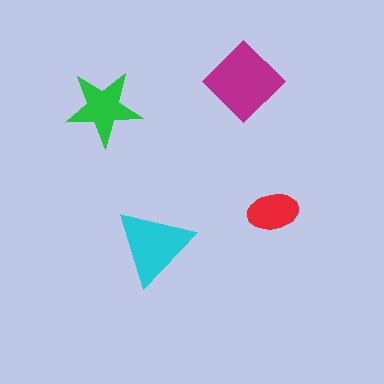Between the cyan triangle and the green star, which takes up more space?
The cyan triangle.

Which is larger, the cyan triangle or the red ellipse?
The cyan triangle.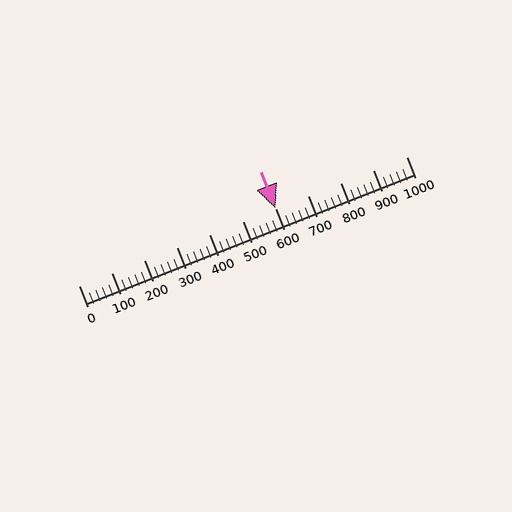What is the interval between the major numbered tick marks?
The major tick marks are spaced 100 units apart.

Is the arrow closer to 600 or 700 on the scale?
The arrow is closer to 600.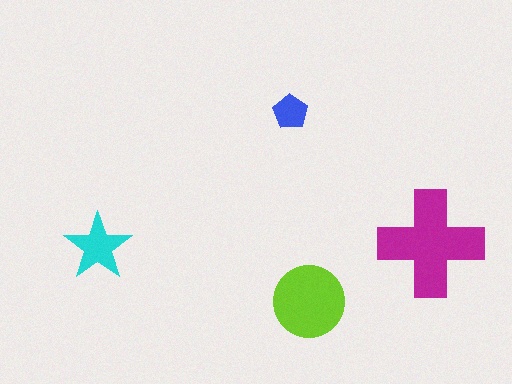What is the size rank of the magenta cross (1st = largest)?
1st.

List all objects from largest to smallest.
The magenta cross, the lime circle, the cyan star, the blue pentagon.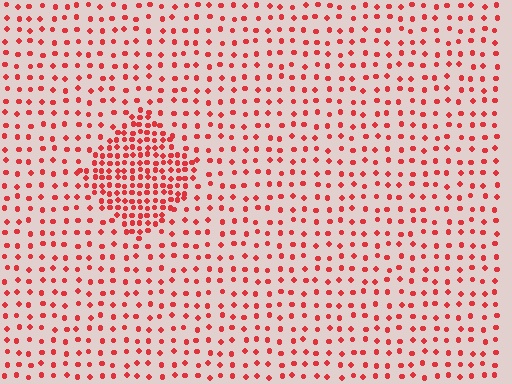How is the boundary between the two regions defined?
The boundary is defined by a change in element density (approximately 2.5x ratio). All elements are the same color, size, and shape.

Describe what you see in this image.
The image contains small red elements arranged at two different densities. A diamond-shaped region is visible where the elements are more densely packed than the surrounding area.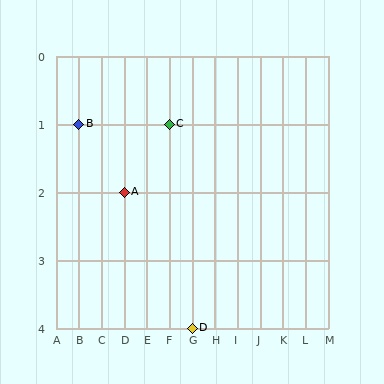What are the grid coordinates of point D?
Point D is at grid coordinates (G, 4).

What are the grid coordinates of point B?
Point B is at grid coordinates (B, 1).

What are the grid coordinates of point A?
Point A is at grid coordinates (D, 2).